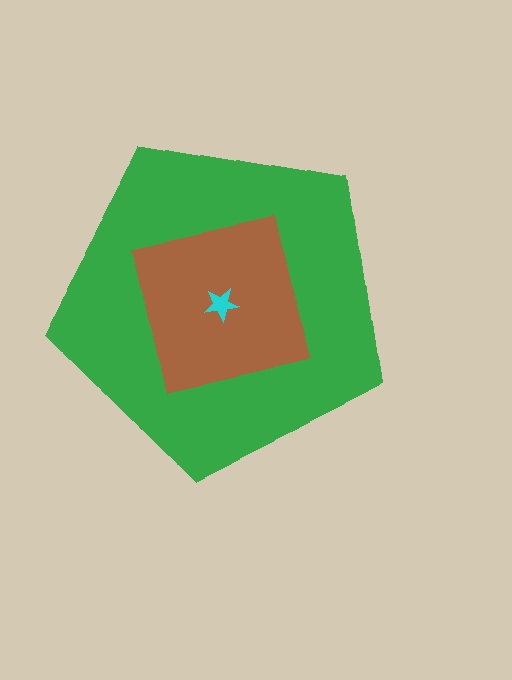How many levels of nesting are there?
3.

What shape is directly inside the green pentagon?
The brown square.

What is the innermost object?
The cyan star.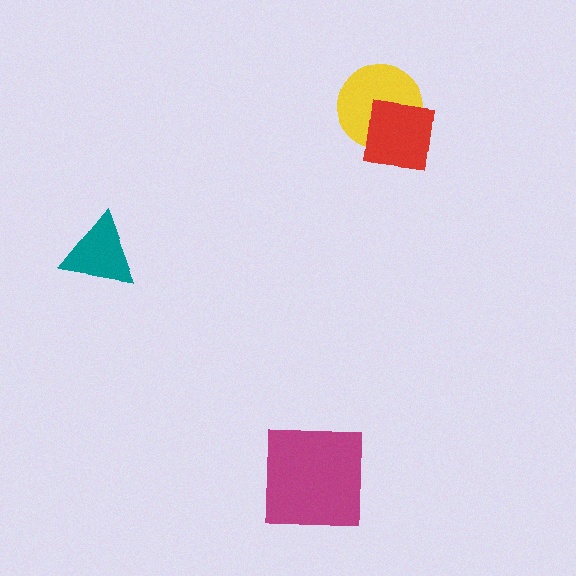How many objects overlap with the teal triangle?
0 objects overlap with the teal triangle.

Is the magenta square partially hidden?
No, no other shape covers it.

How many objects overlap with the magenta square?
0 objects overlap with the magenta square.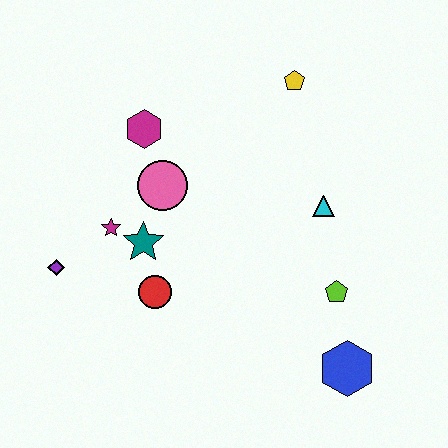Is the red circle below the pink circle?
Yes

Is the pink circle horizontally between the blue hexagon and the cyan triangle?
No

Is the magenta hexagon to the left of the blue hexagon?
Yes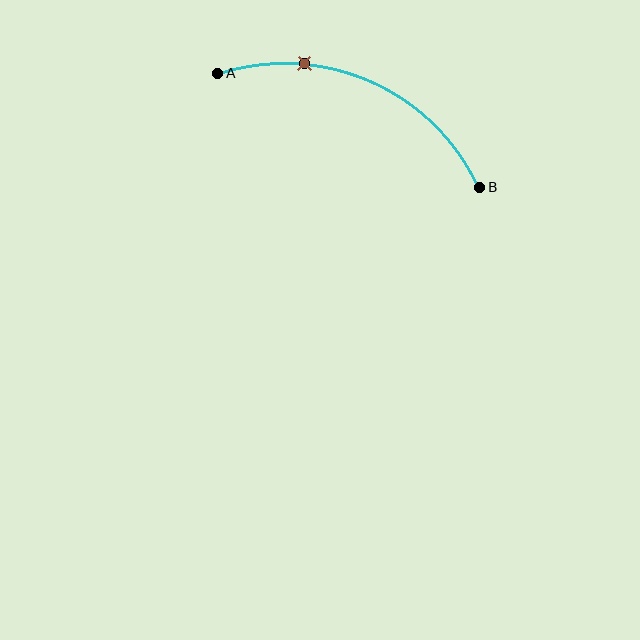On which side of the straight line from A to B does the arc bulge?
The arc bulges above the straight line connecting A and B.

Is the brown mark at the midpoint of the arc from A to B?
No. The brown mark lies on the arc but is closer to endpoint A. The arc midpoint would be at the point on the curve equidistant along the arc from both A and B.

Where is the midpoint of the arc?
The arc midpoint is the point on the curve farthest from the straight line joining A and B. It sits above that line.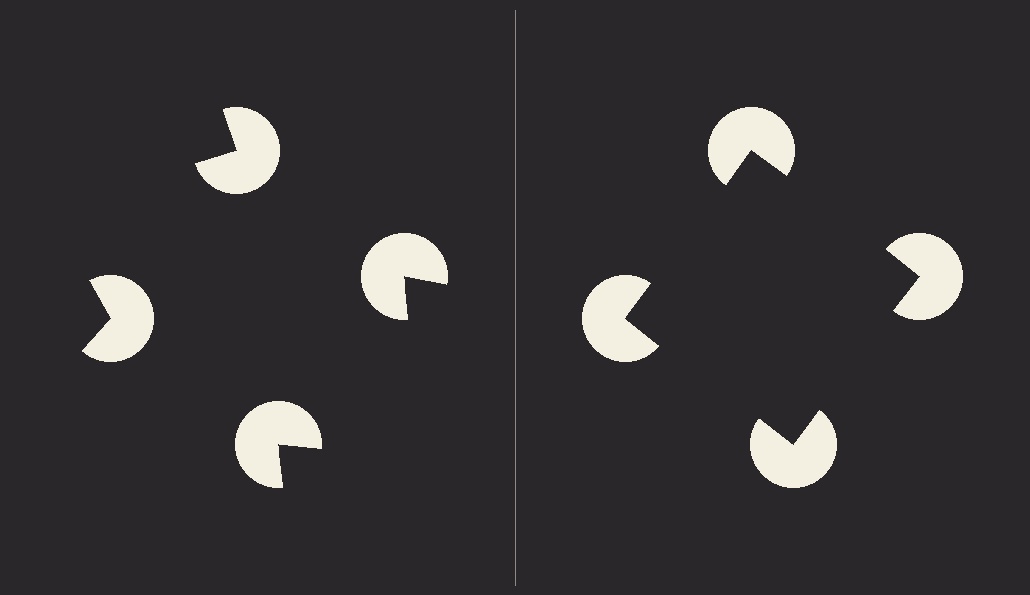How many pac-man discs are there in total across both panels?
8 — 4 on each side.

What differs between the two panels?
The pac-man discs are positioned identically on both sides; only the wedge orientations differ. On the right they align to a square; on the left they are misaligned.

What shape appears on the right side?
An illusory square.